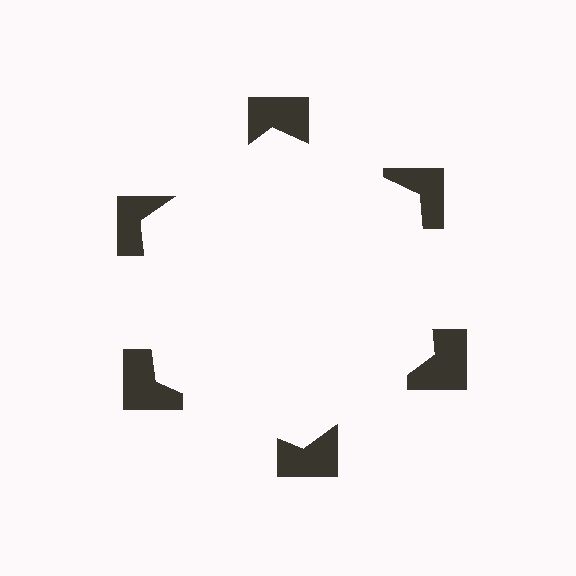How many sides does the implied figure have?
6 sides.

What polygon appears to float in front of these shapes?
An illusory hexagon — its edges are inferred from the aligned wedge cuts in the notched squares, not physically drawn.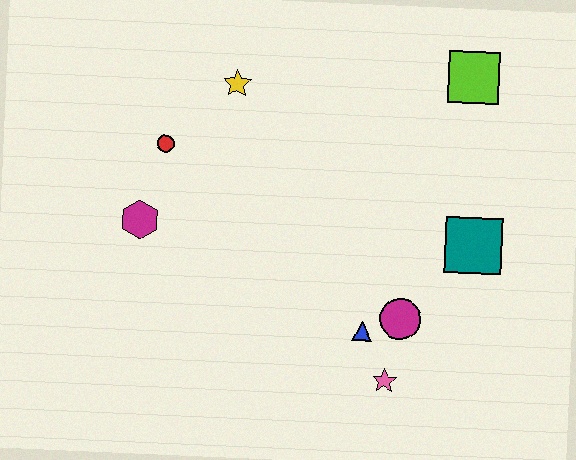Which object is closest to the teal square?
The magenta circle is closest to the teal square.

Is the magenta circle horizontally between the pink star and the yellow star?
No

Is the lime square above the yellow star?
Yes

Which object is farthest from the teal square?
The magenta hexagon is farthest from the teal square.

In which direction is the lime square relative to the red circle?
The lime square is to the right of the red circle.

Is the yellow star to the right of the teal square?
No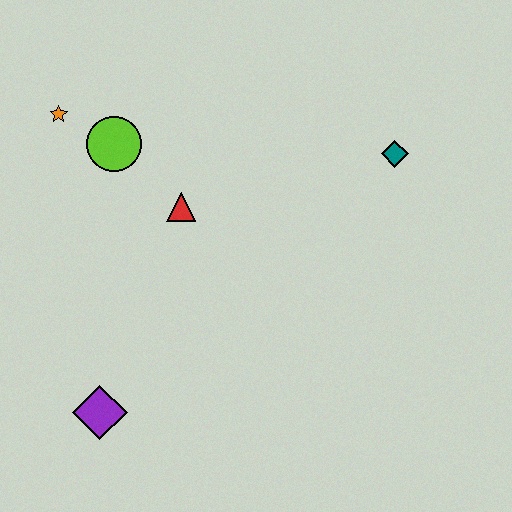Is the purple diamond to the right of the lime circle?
No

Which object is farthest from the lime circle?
The teal diamond is farthest from the lime circle.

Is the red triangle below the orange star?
Yes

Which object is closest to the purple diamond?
The red triangle is closest to the purple diamond.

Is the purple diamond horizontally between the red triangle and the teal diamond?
No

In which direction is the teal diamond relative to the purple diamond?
The teal diamond is to the right of the purple diamond.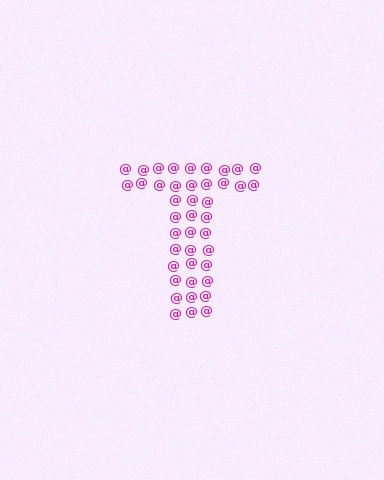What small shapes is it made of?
It is made of small at signs.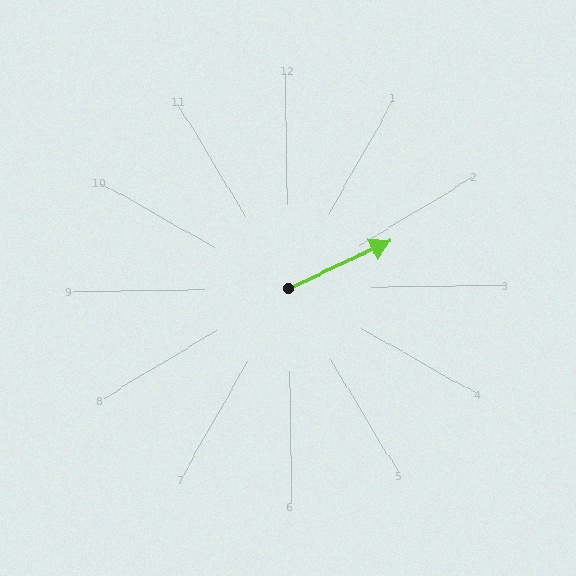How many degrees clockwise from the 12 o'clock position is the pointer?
Approximately 66 degrees.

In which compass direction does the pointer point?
Northeast.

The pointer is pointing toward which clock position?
Roughly 2 o'clock.